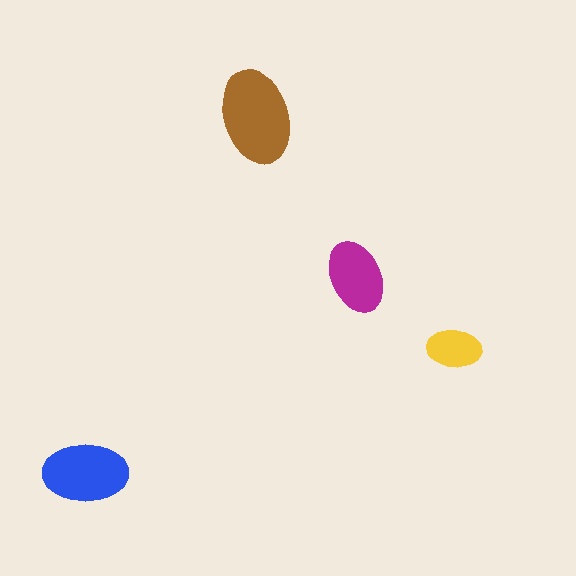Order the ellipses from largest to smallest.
the brown one, the blue one, the magenta one, the yellow one.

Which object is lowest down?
The blue ellipse is bottommost.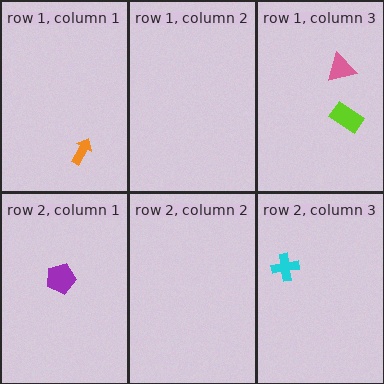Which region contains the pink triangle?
The row 1, column 3 region.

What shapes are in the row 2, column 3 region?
The cyan cross.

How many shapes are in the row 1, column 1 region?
1.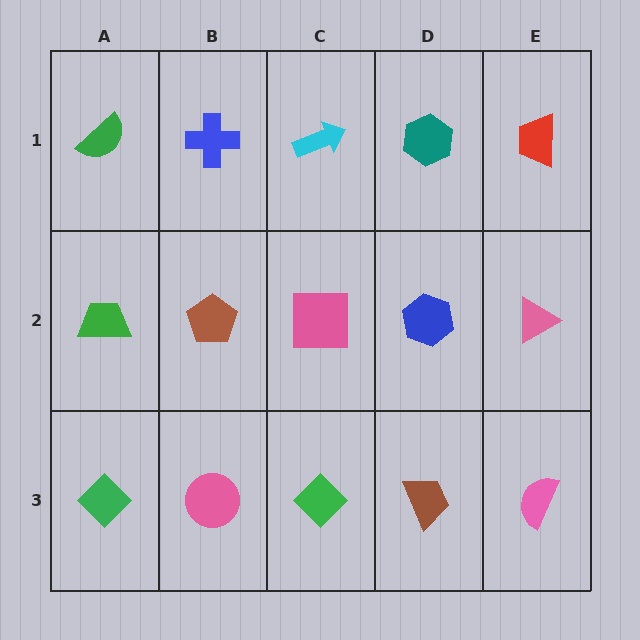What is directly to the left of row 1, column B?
A green semicircle.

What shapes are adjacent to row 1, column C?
A pink square (row 2, column C), a blue cross (row 1, column B), a teal hexagon (row 1, column D).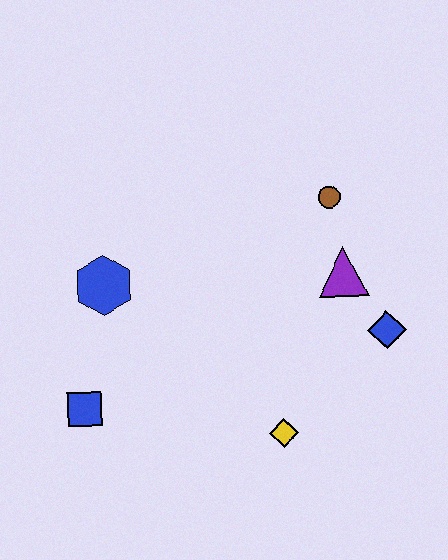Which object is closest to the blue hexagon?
The blue square is closest to the blue hexagon.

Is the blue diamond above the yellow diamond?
Yes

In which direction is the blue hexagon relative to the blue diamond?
The blue hexagon is to the left of the blue diamond.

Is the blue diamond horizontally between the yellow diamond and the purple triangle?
No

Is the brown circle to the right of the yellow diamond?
Yes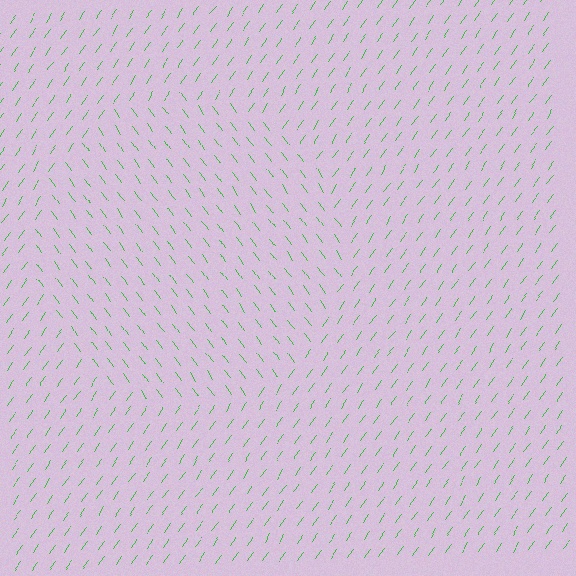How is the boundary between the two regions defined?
The boundary is defined purely by a change in line orientation (approximately 72 degrees difference). All lines are the same color and thickness.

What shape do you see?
I see a circle.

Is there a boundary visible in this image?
Yes, there is a texture boundary formed by a change in line orientation.